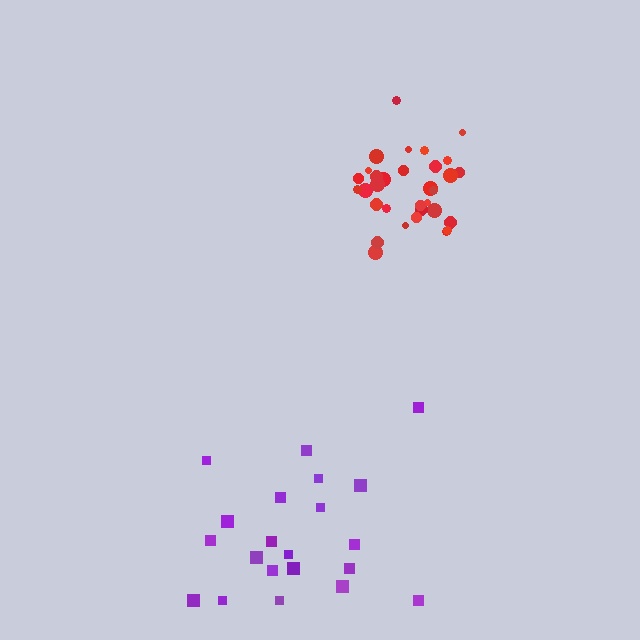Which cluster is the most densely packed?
Red.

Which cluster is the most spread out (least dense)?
Purple.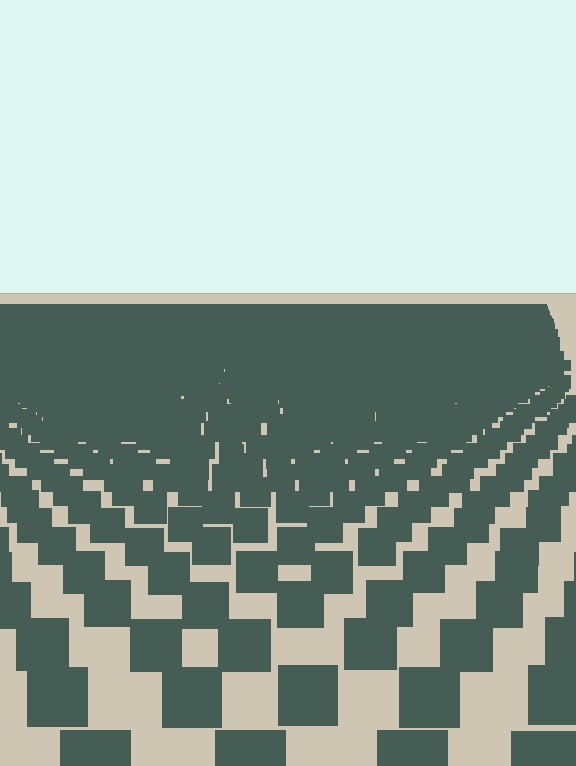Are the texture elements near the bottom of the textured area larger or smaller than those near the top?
Larger. Near the bottom, elements are closer to the viewer and appear at a bigger on-screen size.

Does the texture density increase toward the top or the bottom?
Density increases toward the top.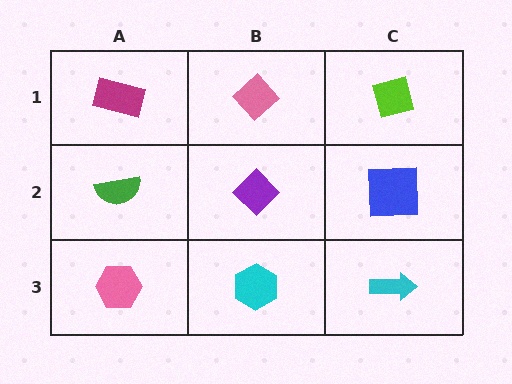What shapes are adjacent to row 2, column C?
A lime diamond (row 1, column C), a cyan arrow (row 3, column C), a purple diamond (row 2, column B).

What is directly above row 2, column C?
A lime diamond.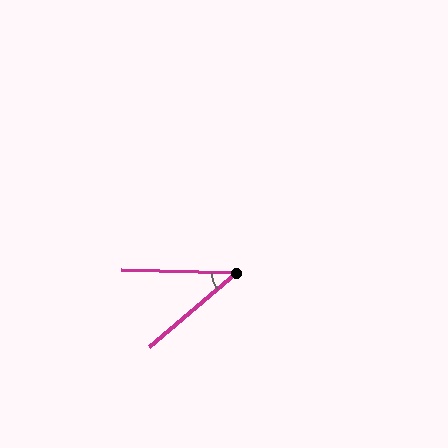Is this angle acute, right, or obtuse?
It is acute.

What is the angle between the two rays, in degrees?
Approximately 42 degrees.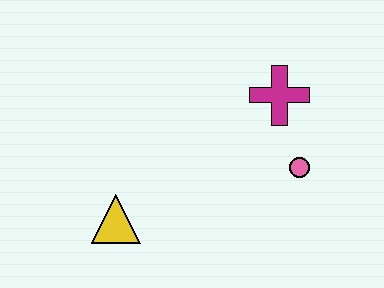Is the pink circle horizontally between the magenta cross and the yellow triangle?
No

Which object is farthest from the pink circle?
The yellow triangle is farthest from the pink circle.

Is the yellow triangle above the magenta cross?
No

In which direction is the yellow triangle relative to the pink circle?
The yellow triangle is to the left of the pink circle.